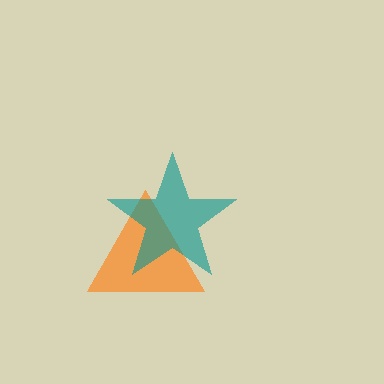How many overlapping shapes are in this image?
There are 2 overlapping shapes in the image.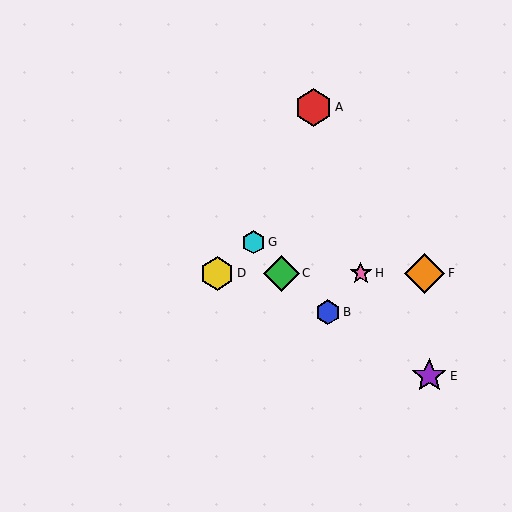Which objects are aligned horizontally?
Objects C, D, F, H are aligned horizontally.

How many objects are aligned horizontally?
4 objects (C, D, F, H) are aligned horizontally.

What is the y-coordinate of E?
Object E is at y≈376.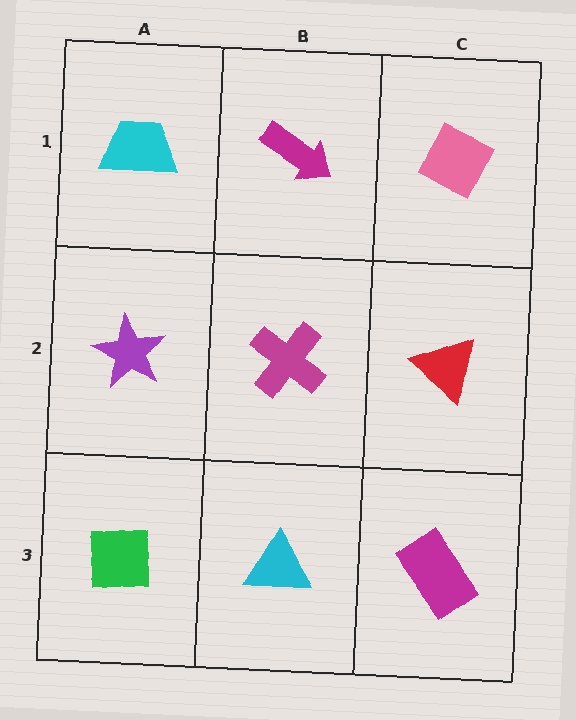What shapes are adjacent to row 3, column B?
A magenta cross (row 2, column B), a green square (row 3, column A), a magenta rectangle (row 3, column C).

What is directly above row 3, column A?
A purple star.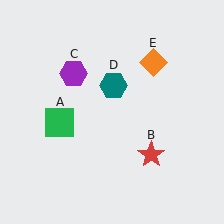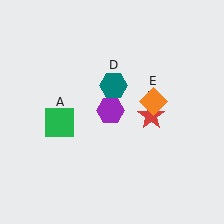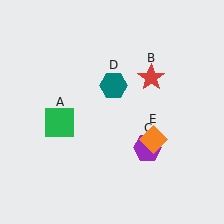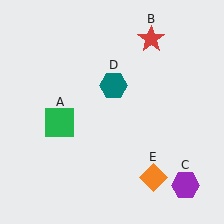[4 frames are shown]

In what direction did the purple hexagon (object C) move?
The purple hexagon (object C) moved down and to the right.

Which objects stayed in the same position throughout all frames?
Green square (object A) and teal hexagon (object D) remained stationary.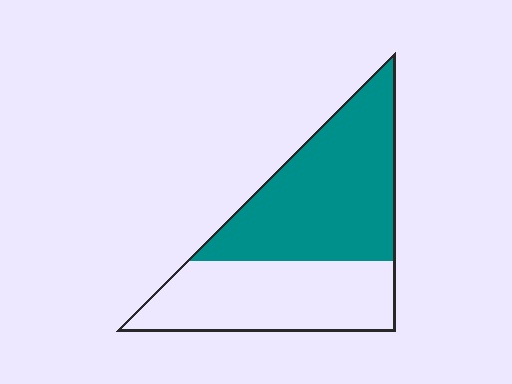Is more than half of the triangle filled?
Yes.